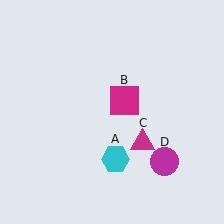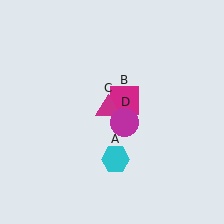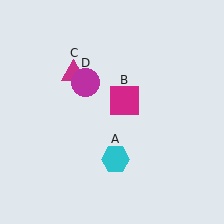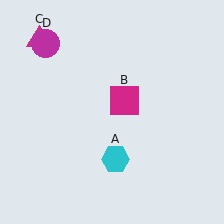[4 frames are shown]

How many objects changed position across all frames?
2 objects changed position: magenta triangle (object C), magenta circle (object D).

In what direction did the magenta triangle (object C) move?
The magenta triangle (object C) moved up and to the left.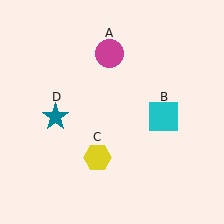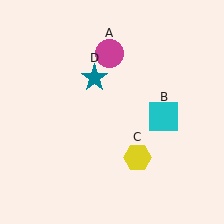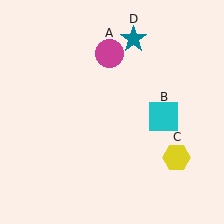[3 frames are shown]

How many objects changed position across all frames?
2 objects changed position: yellow hexagon (object C), teal star (object D).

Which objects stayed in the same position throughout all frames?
Magenta circle (object A) and cyan square (object B) remained stationary.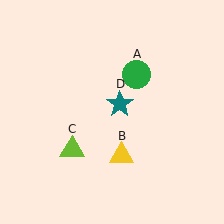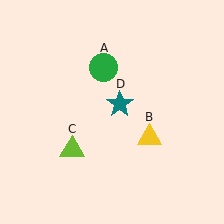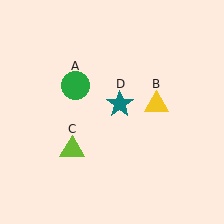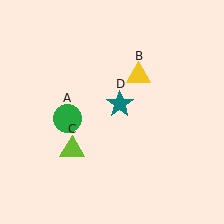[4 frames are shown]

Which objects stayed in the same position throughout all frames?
Lime triangle (object C) and teal star (object D) remained stationary.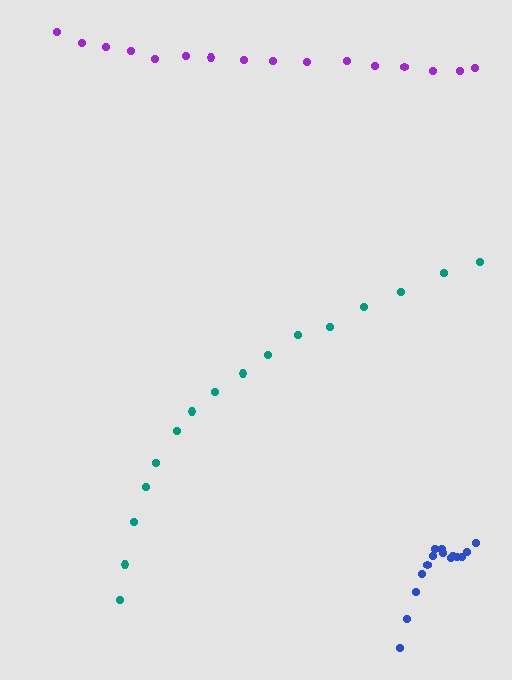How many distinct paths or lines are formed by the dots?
There are 3 distinct paths.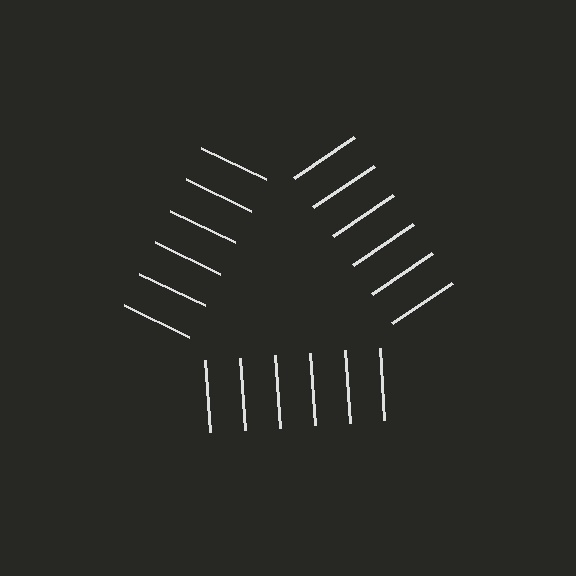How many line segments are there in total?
18 — 6 along each of the 3 edges.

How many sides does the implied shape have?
3 sides — the line-ends trace a triangle.